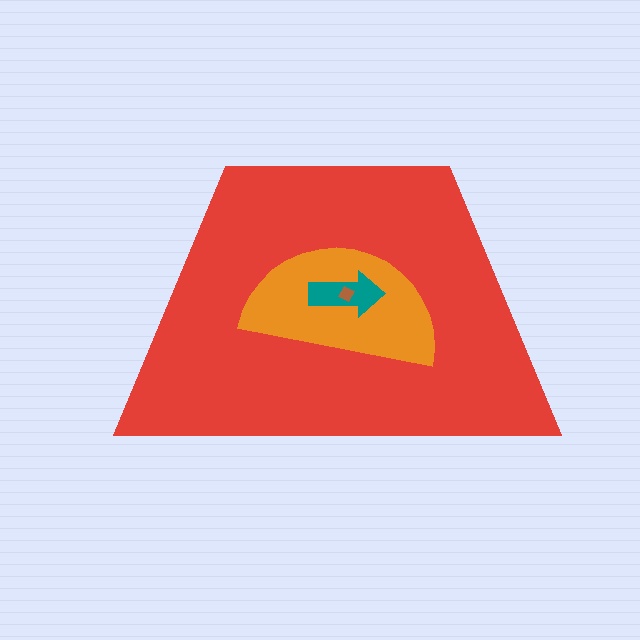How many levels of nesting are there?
4.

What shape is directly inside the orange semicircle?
The teal arrow.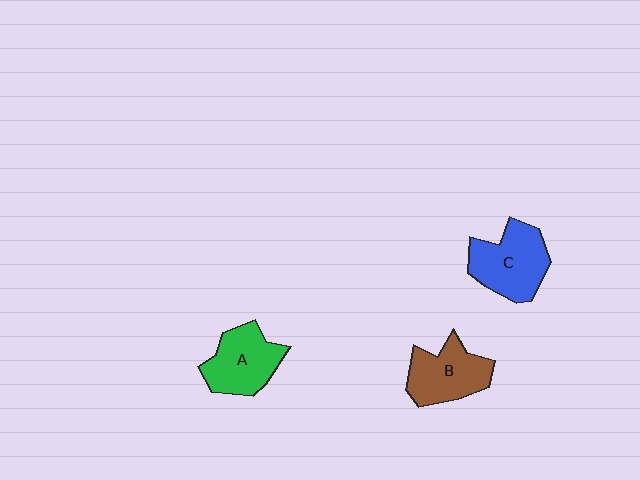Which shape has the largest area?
Shape C (blue).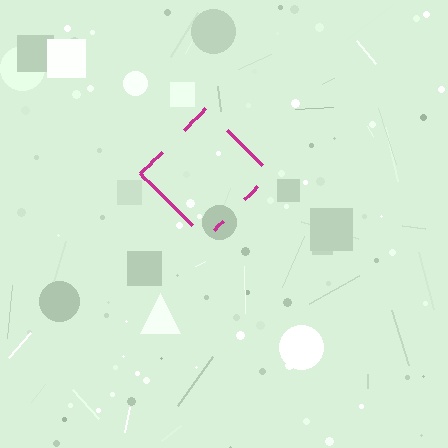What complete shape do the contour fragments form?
The contour fragments form a diamond.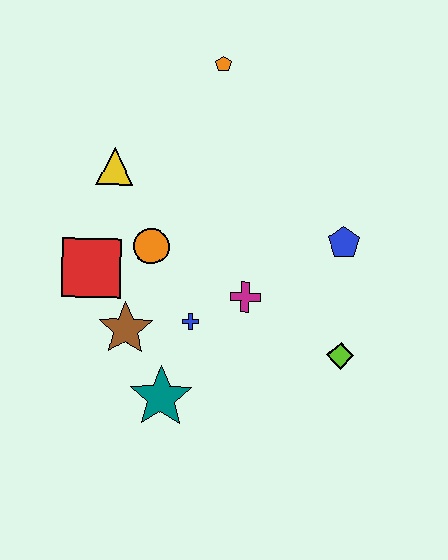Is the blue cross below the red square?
Yes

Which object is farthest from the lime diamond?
The orange pentagon is farthest from the lime diamond.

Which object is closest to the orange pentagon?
The yellow triangle is closest to the orange pentagon.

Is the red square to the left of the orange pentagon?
Yes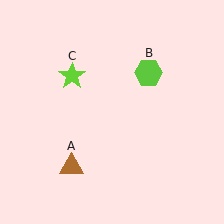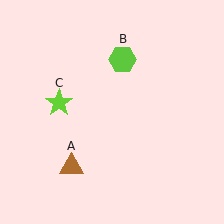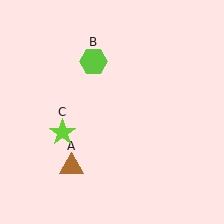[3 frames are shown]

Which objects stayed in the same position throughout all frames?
Brown triangle (object A) remained stationary.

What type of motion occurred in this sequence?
The lime hexagon (object B), lime star (object C) rotated counterclockwise around the center of the scene.